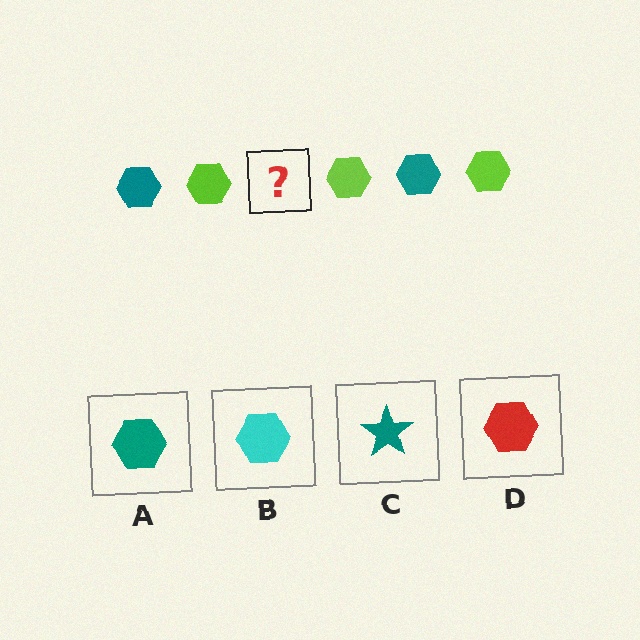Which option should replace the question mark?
Option A.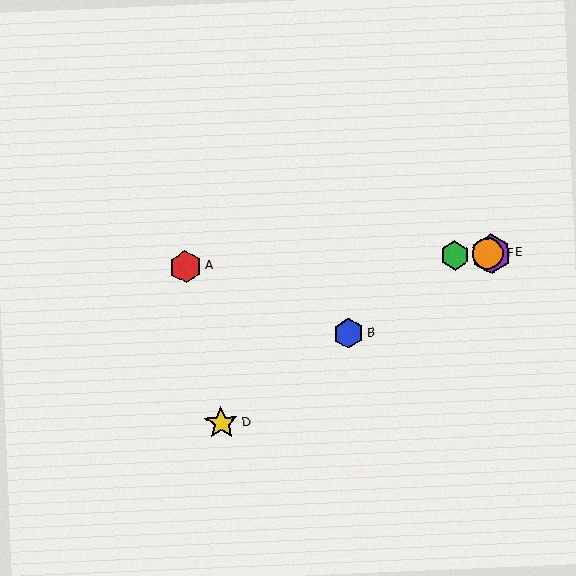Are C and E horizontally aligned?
Yes, both are at y≈255.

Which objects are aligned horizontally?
Objects A, C, E, F are aligned horizontally.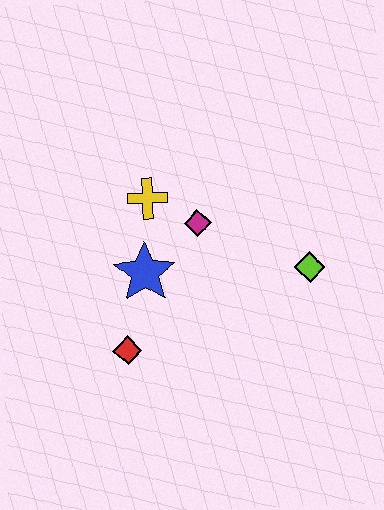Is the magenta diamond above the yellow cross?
No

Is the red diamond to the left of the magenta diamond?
Yes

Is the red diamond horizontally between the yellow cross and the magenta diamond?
No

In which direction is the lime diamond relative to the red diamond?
The lime diamond is to the right of the red diamond.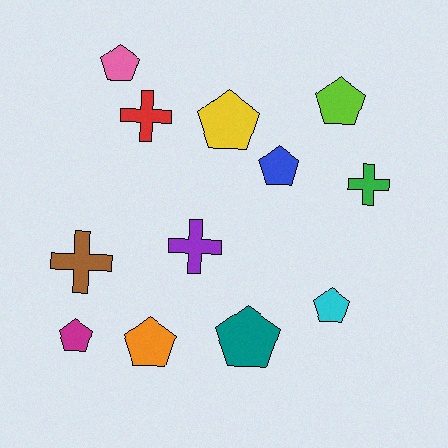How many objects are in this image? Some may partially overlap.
There are 12 objects.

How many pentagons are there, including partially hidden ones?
There are 8 pentagons.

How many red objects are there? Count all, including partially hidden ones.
There is 1 red object.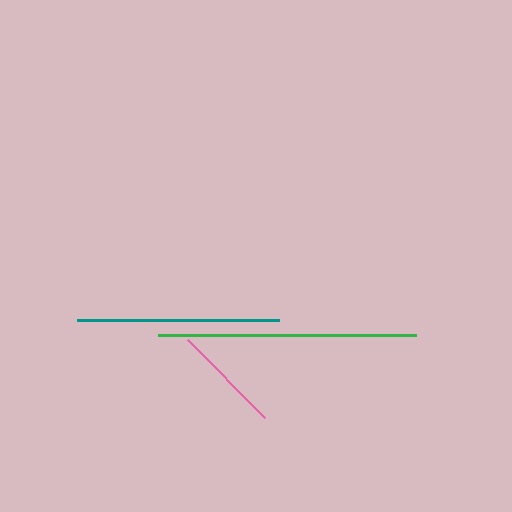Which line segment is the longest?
The green line is the longest at approximately 257 pixels.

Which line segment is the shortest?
The pink line is the shortest at approximately 110 pixels.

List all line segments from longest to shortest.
From longest to shortest: green, teal, pink.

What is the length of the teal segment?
The teal segment is approximately 202 pixels long.